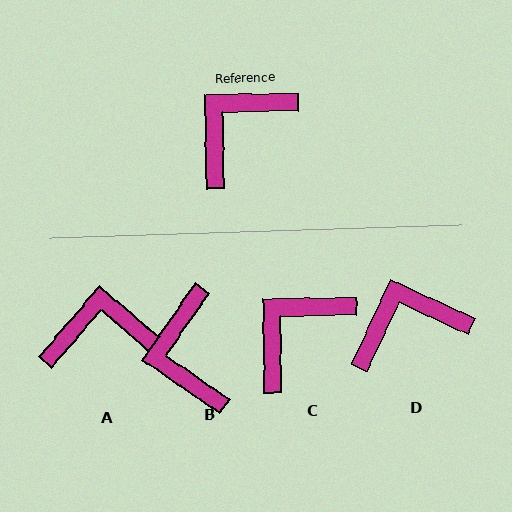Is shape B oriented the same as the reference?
No, it is off by about 54 degrees.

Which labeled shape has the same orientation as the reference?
C.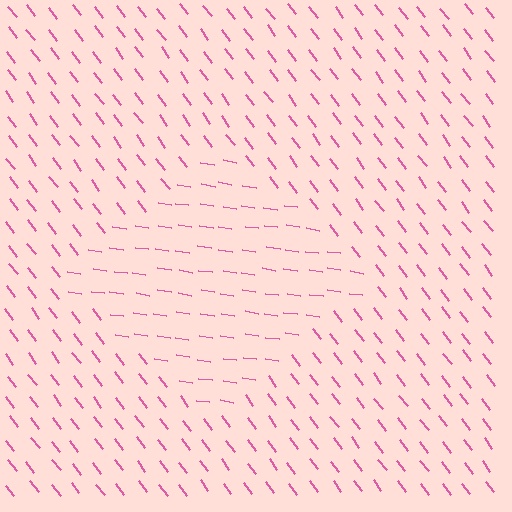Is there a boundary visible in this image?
Yes, there is a texture boundary formed by a change in line orientation.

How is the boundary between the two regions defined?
The boundary is defined purely by a change in line orientation (approximately 45 degrees difference). All lines are the same color and thickness.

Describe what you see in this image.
The image is filled with small pink line segments. A diamond region in the image has lines oriented differently from the surrounding lines, creating a visible texture boundary.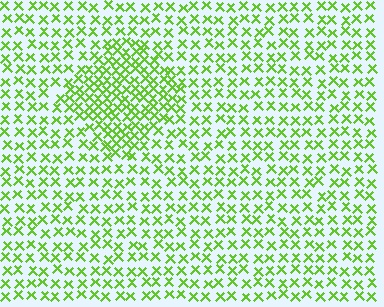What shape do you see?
I see a diamond.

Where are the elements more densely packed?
The elements are more densely packed inside the diamond boundary.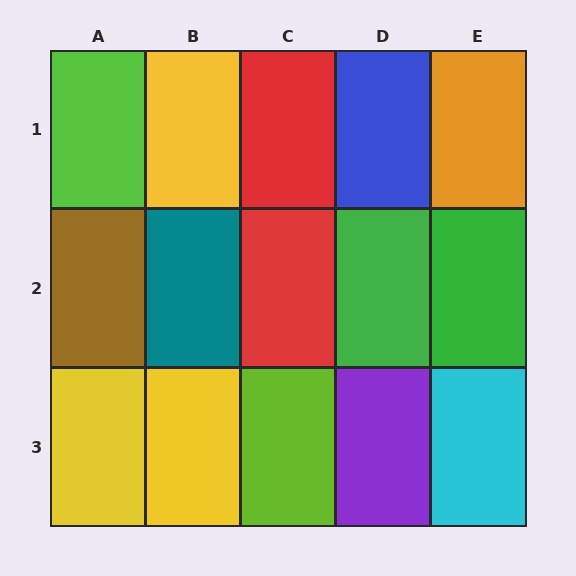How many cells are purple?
1 cell is purple.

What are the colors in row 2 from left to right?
Brown, teal, red, green, green.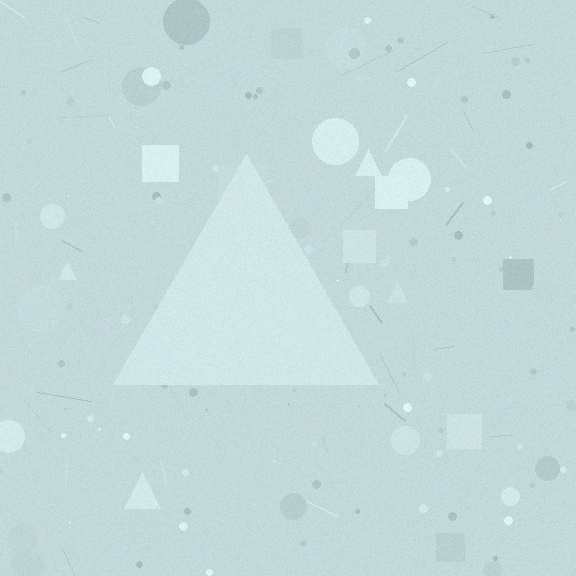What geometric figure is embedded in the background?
A triangle is embedded in the background.